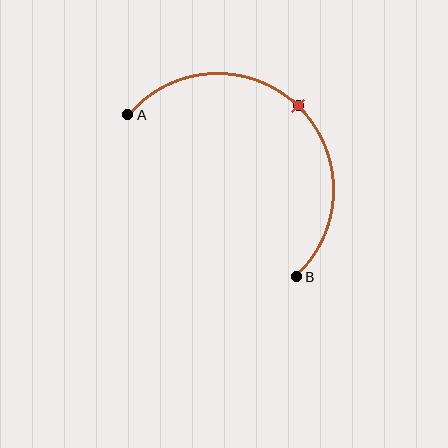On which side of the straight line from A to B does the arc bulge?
The arc bulges above and to the right of the straight line connecting A and B.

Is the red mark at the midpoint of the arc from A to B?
Yes. The red mark lies on the arc at equal arc-length from both A and B — it is the arc midpoint.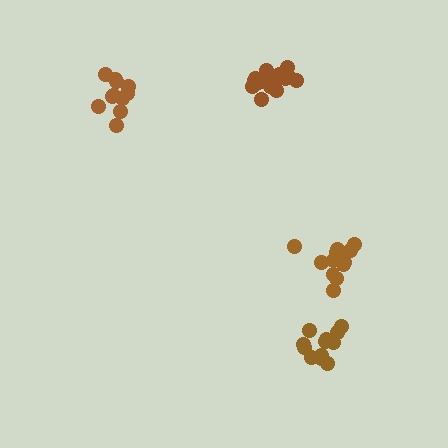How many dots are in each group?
Group 1: 11 dots, Group 2: 12 dots, Group 3: 16 dots, Group 4: 15 dots (54 total).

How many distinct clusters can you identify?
There are 4 distinct clusters.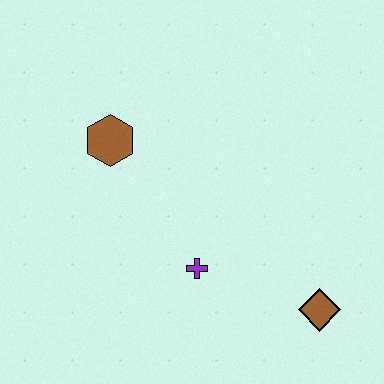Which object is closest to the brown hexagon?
The purple cross is closest to the brown hexagon.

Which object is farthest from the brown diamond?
The brown hexagon is farthest from the brown diamond.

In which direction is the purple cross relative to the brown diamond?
The purple cross is to the left of the brown diamond.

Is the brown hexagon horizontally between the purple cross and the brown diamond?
No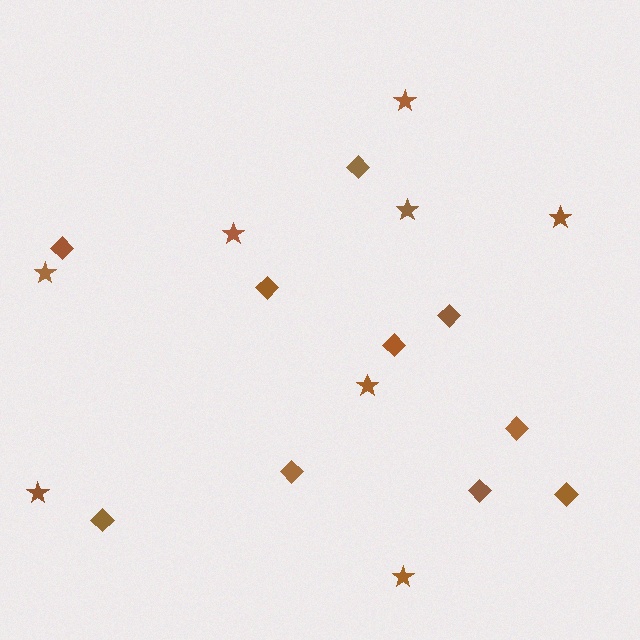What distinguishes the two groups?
There are 2 groups: one group of diamonds (10) and one group of stars (8).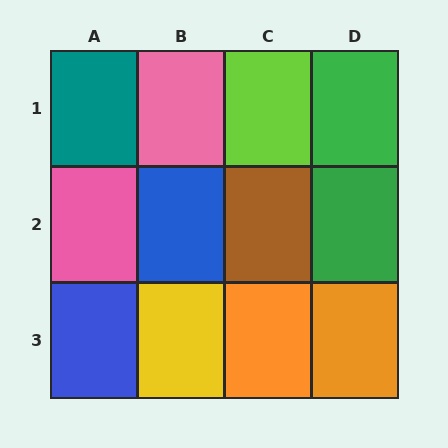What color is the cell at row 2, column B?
Blue.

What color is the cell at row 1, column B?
Pink.